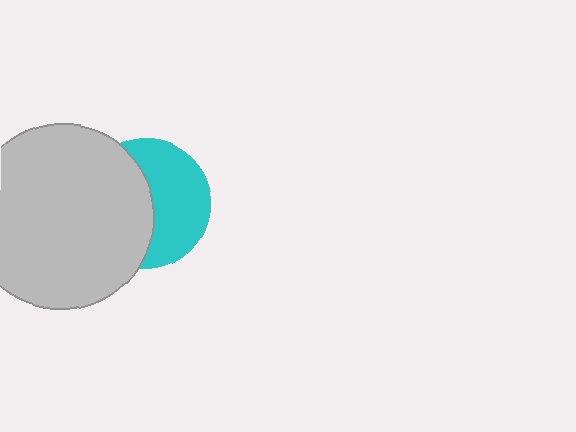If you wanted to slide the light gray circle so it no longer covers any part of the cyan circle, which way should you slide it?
Slide it left — that is the most direct way to separate the two shapes.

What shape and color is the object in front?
The object in front is a light gray circle.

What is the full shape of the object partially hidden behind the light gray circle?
The partially hidden object is a cyan circle.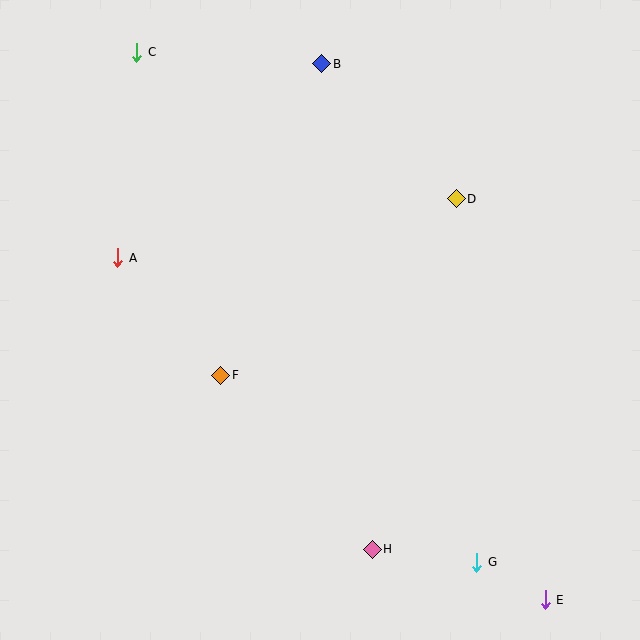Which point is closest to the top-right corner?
Point D is closest to the top-right corner.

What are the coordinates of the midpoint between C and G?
The midpoint between C and G is at (307, 307).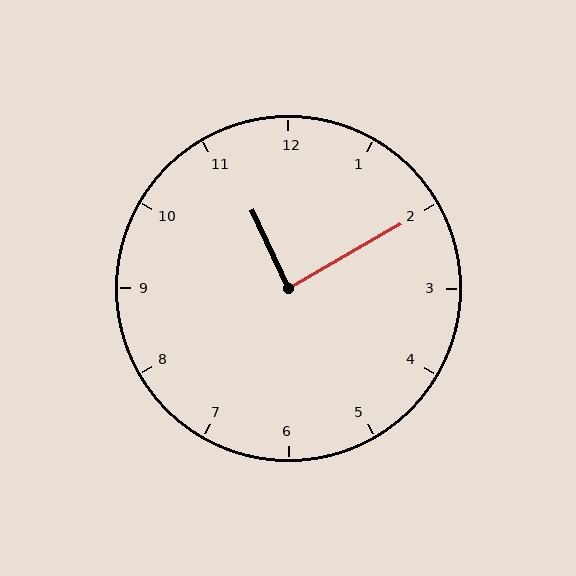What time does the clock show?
11:10.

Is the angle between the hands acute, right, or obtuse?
It is right.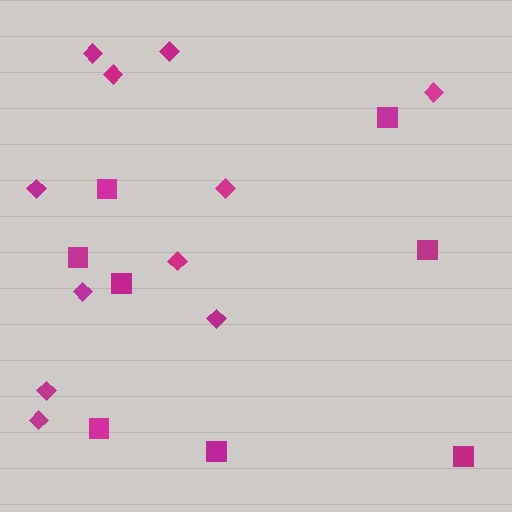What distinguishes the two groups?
There are 2 groups: one group of diamonds (11) and one group of squares (8).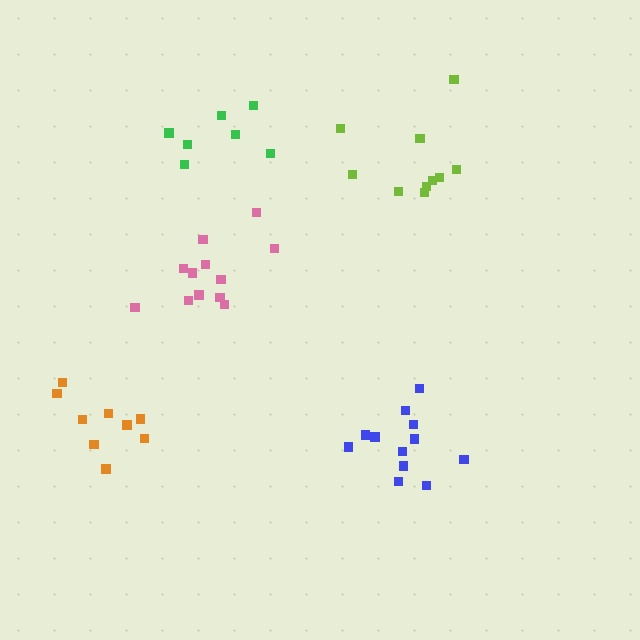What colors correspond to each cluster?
The clusters are colored: orange, blue, green, pink, lime.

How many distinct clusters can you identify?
There are 5 distinct clusters.